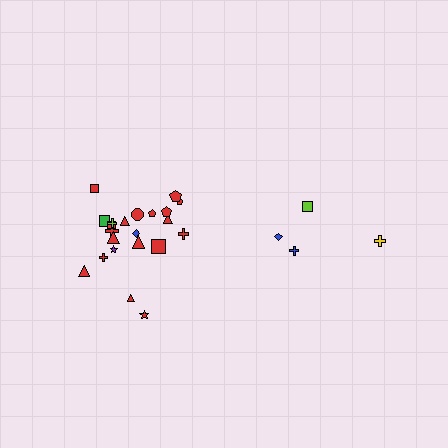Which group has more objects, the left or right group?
The left group.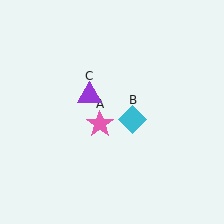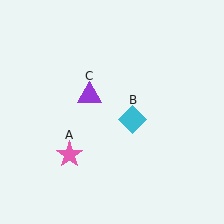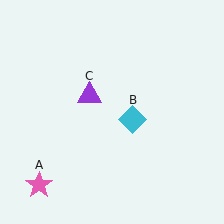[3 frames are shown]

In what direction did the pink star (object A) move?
The pink star (object A) moved down and to the left.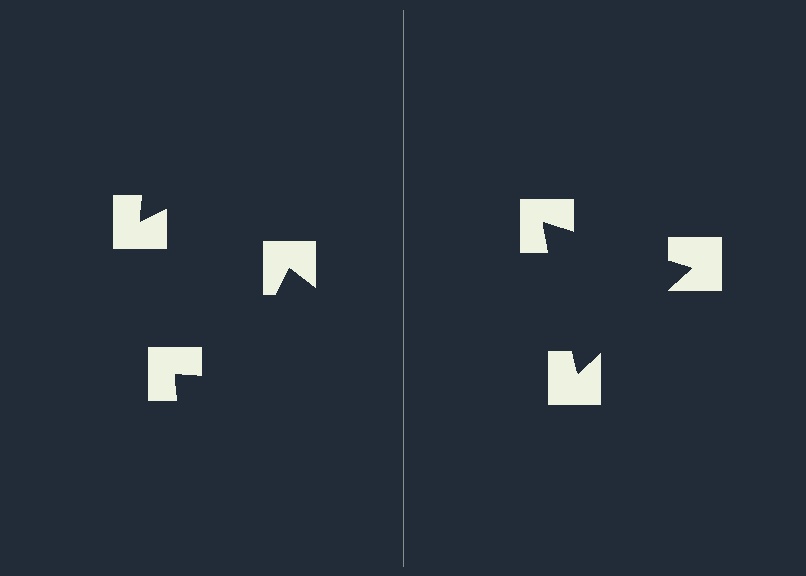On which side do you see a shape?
An illusory triangle appears on the right side. On the left side the wedge cuts are rotated, so no coherent shape forms.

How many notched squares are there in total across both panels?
6 — 3 on each side.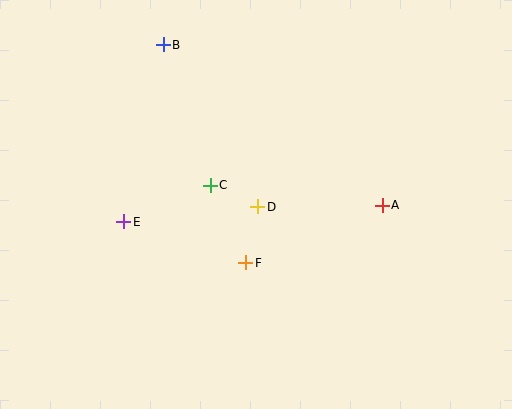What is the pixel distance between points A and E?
The distance between A and E is 259 pixels.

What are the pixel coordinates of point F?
Point F is at (246, 263).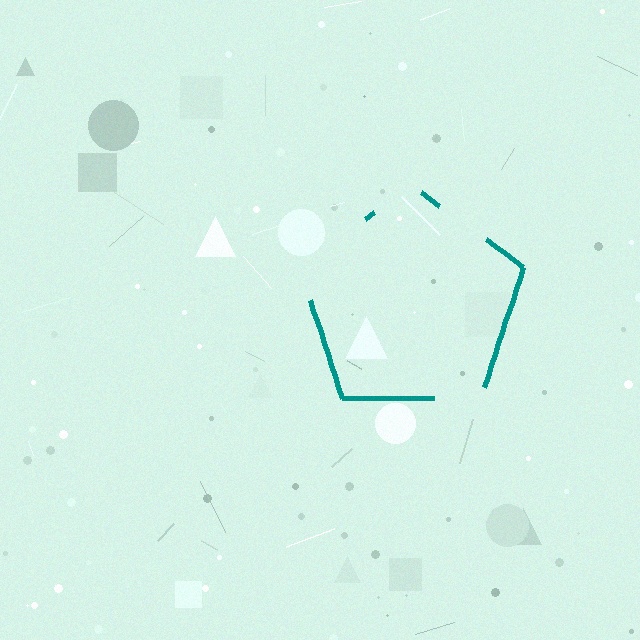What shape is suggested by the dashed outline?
The dashed outline suggests a pentagon.